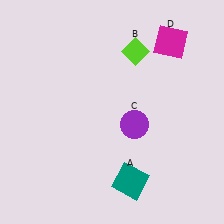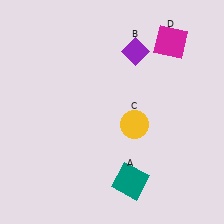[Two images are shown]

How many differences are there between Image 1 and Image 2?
There are 2 differences between the two images.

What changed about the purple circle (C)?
In Image 1, C is purple. In Image 2, it changed to yellow.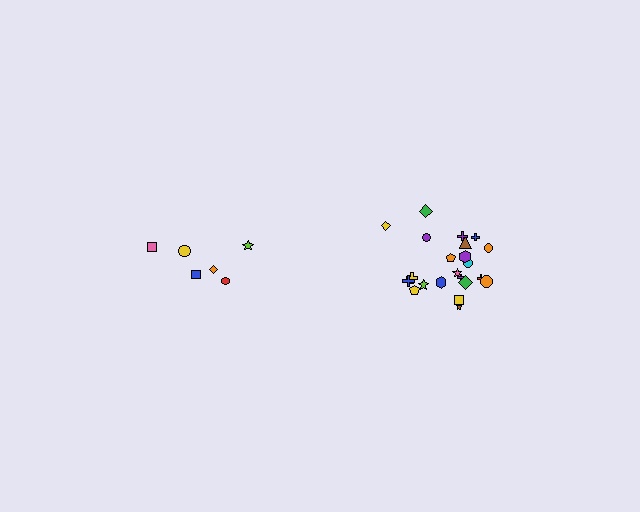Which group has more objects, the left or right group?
The right group.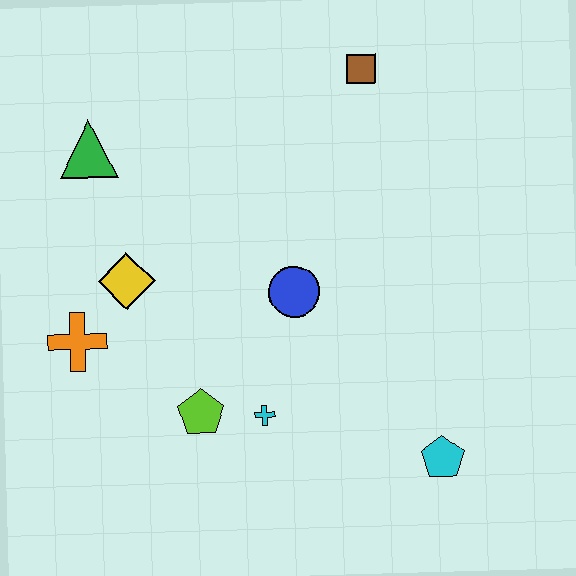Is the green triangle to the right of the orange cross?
Yes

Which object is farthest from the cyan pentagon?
The green triangle is farthest from the cyan pentagon.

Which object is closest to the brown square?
The blue circle is closest to the brown square.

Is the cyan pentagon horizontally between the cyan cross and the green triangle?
No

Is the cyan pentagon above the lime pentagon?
No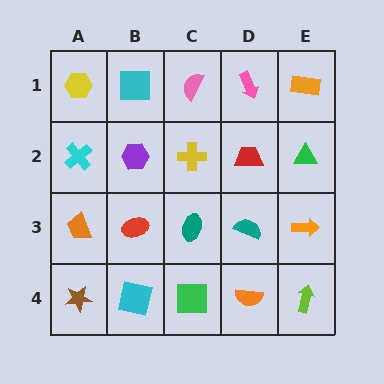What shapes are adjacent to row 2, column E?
An orange rectangle (row 1, column E), an orange arrow (row 3, column E), a red trapezoid (row 2, column D).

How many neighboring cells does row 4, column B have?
3.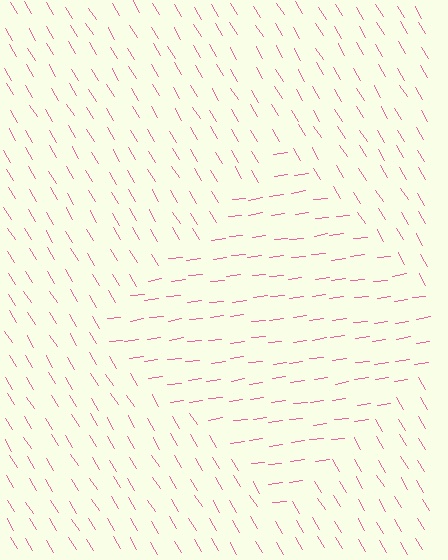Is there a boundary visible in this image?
Yes, there is a texture boundary formed by a change in line orientation.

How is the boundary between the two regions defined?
The boundary is defined purely by a change in line orientation (approximately 66 degrees difference). All lines are the same color and thickness.